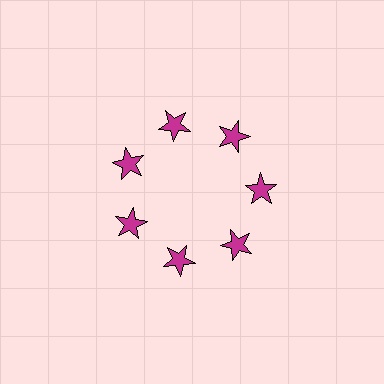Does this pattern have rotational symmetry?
Yes, this pattern has 7-fold rotational symmetry. It looks the same after rotating 51 degrees around the center.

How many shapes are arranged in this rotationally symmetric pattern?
There are 7 shapes, arranged in 7 groups of 1.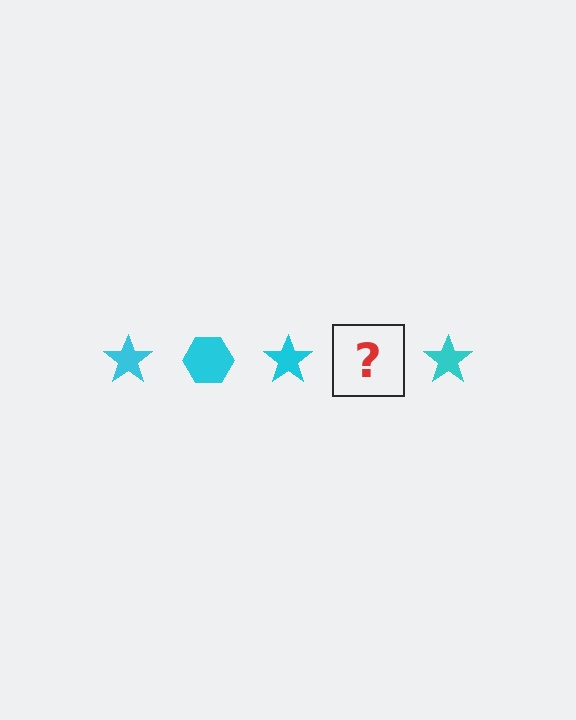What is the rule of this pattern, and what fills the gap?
The rule is that the pattern cycles through star, hexagon shapes in cyan. The gap should be filled with a cyan hexagon.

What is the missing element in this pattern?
The missing element is a cyan hexagon.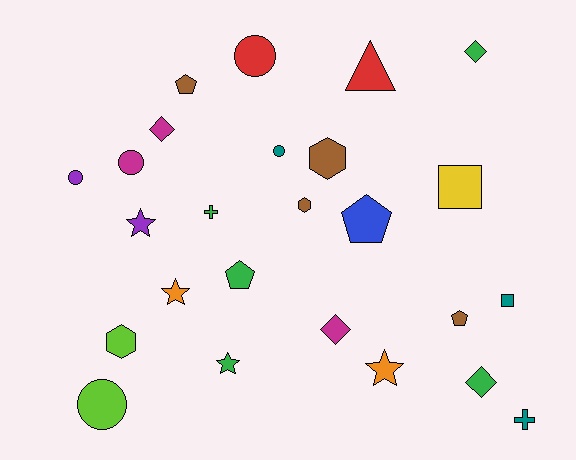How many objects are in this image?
There are 25 objects.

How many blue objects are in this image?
There is 1 blue object.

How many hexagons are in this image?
There are 3 hexagons.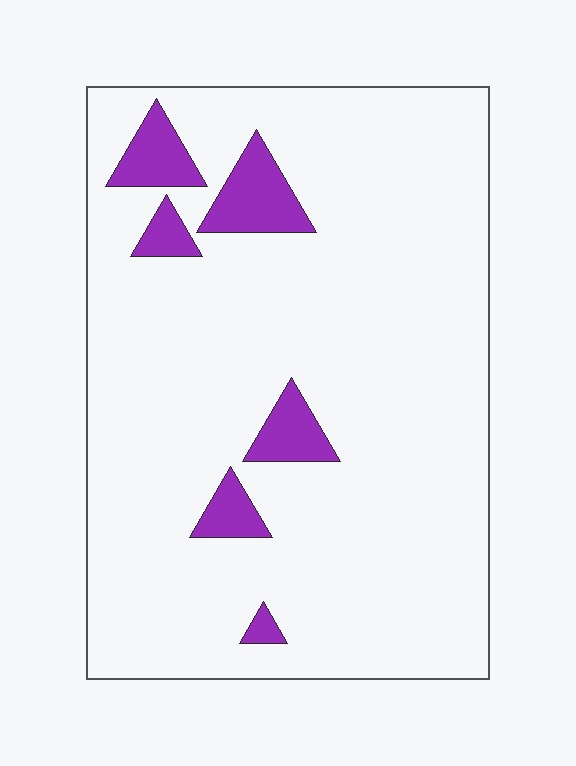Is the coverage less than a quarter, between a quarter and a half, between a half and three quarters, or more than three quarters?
Less than a quarter.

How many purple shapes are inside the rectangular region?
6.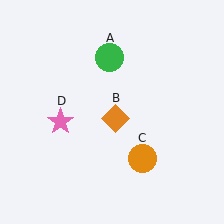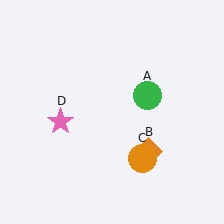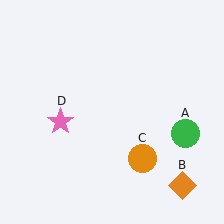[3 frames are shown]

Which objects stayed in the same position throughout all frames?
Orange circle (object C) and pink star (object D) remained stationary.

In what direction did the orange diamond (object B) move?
The orange diamond (object B) moved down and to the right.